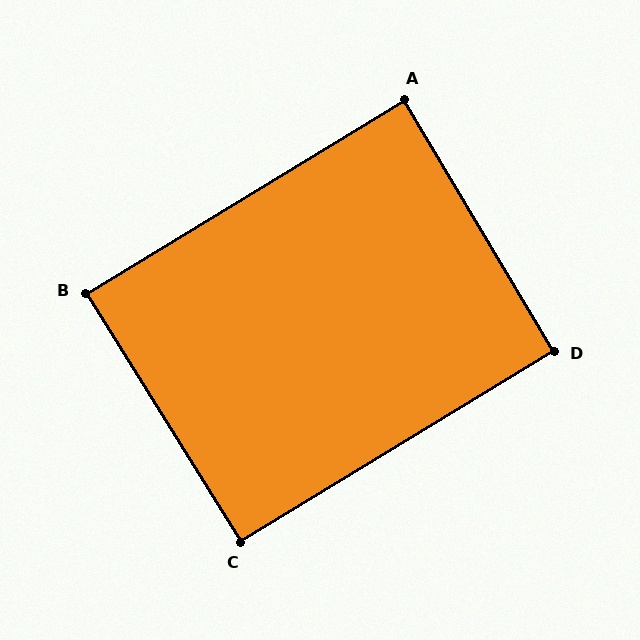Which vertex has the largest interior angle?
D, at approximately 91 degrees.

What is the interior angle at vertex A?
Approximately 89 degrees (approximately right).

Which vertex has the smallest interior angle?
B, at approximately 89 degrees.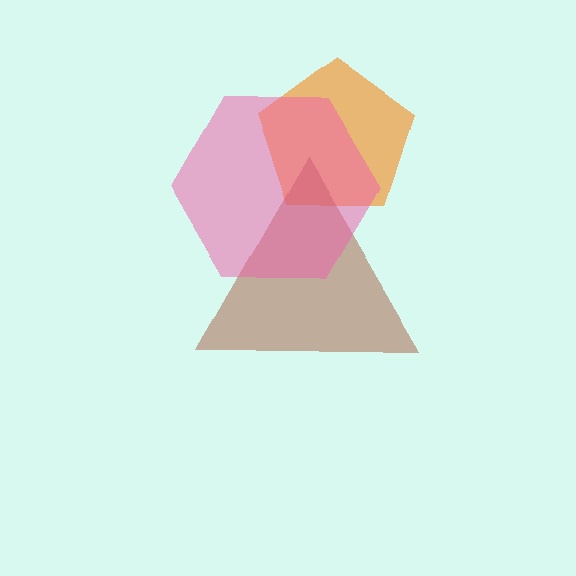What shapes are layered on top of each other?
The layered shapes are: an orange pentagon, a brown triangle, a pink hexagon.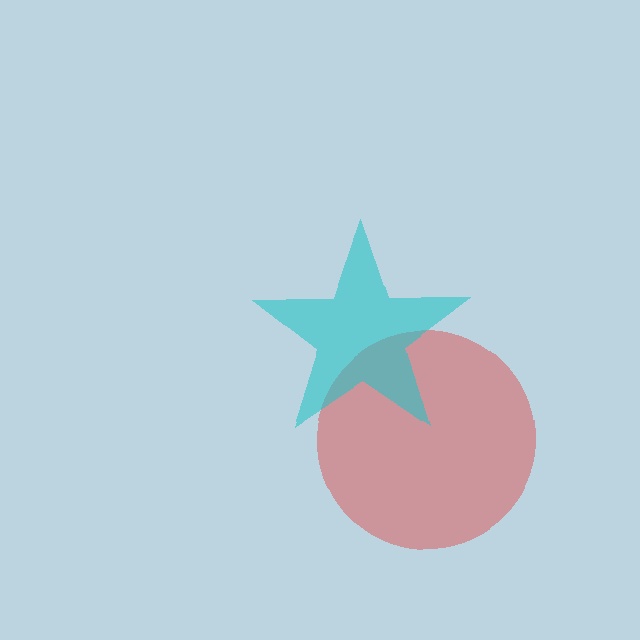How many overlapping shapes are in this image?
There are 2 overlapping shapes in the image.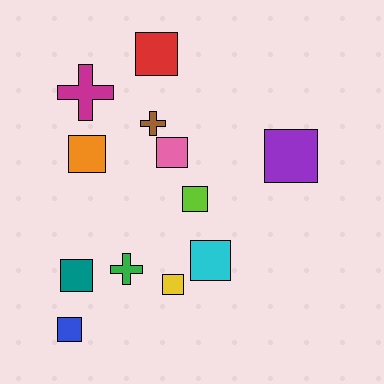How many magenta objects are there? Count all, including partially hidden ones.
There is 1 magenta object.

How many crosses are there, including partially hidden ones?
There are 3 crosses.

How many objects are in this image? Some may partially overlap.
There are 12 objects.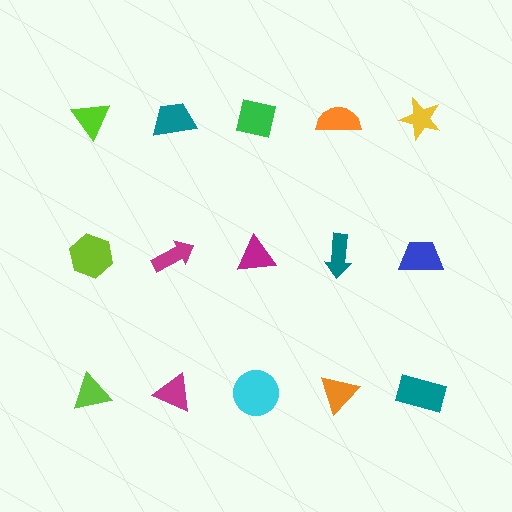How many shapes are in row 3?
5 shapes.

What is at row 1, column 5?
A yellow star.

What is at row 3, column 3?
A cyan circle.